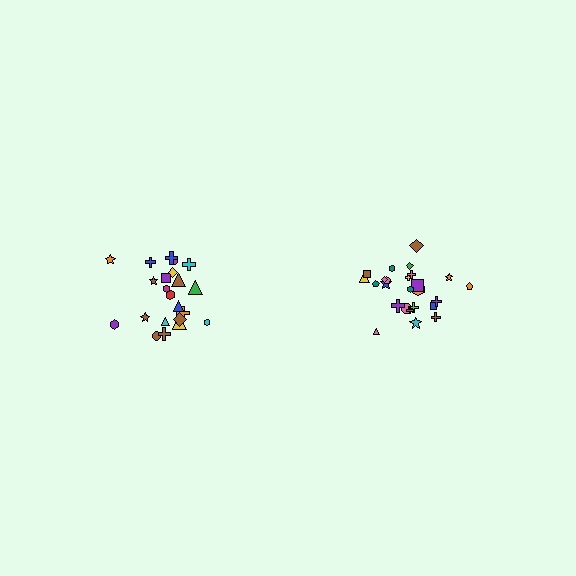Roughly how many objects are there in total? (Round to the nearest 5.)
Roughly 45 objects in total.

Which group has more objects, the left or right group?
The right group.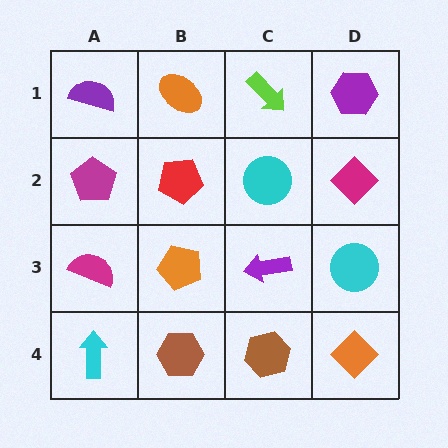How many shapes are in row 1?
4 shapes.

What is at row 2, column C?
A cyan circle.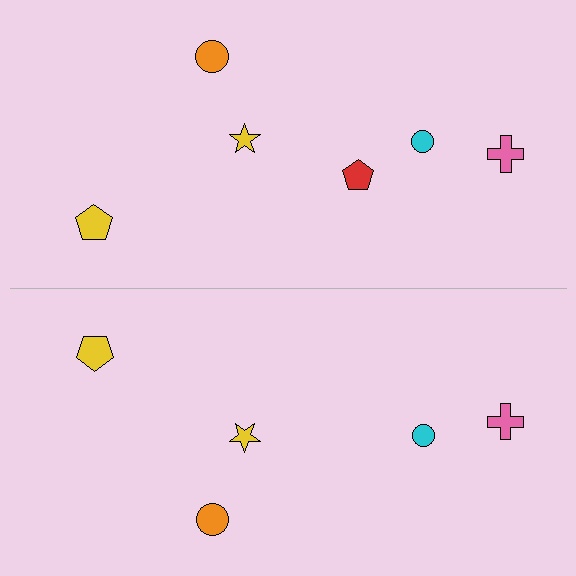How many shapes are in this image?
There are 11 shapes in this image.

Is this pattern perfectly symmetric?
No, the pattern is not perfectly symmetric. A red pentagon is missing from the bottom side.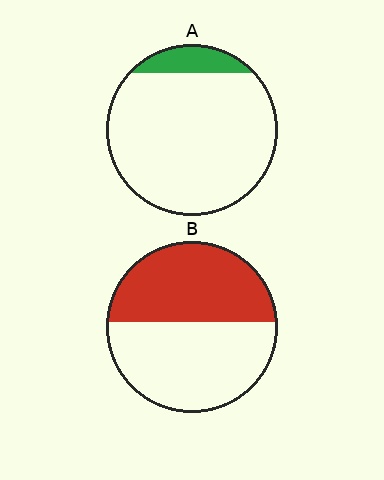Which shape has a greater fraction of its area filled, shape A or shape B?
Shape B.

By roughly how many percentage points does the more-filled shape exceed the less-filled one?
By roughly 35 percentage points (B over A).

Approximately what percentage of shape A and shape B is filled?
A is approximately 10% and B is approximately 45%.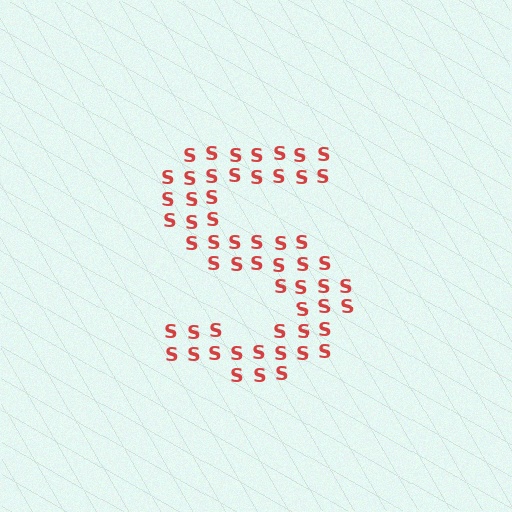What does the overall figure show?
The overall figure shows the letter S.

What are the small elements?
The small elements are letter S's.